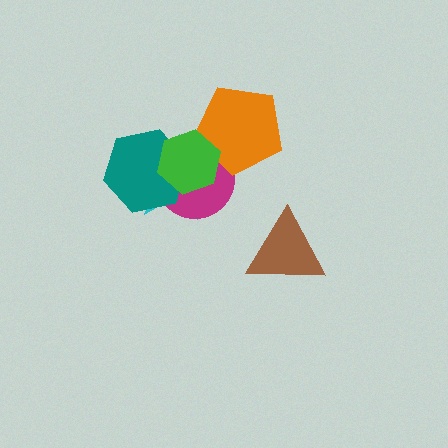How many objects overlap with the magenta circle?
4 objects overlap with the magenta circle.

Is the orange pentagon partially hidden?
Yes, it is partially covered by another shape.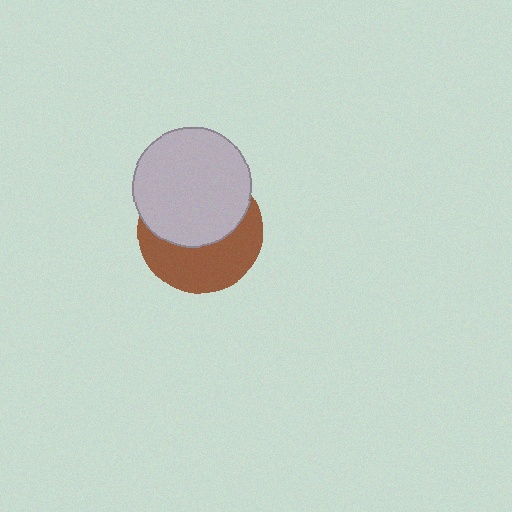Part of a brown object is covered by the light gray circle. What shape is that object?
It is a circle.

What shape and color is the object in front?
The object in front is a light gray circle.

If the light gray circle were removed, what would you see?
You would see the complete brown circle.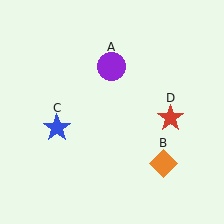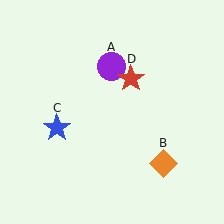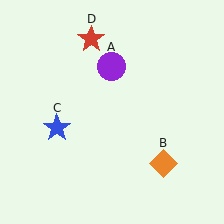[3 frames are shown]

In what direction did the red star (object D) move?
The red star (object D) moved up and to the left.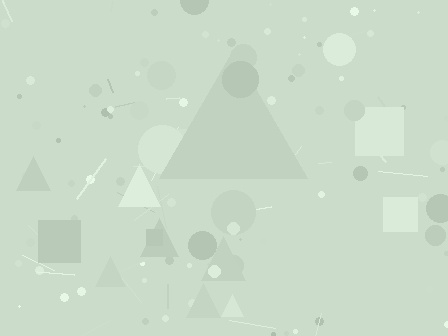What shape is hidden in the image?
A triangle is hidden in the image.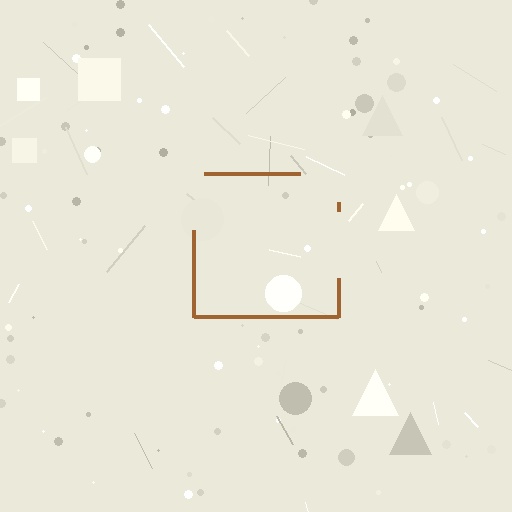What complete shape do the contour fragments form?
The contour fragments form a square.